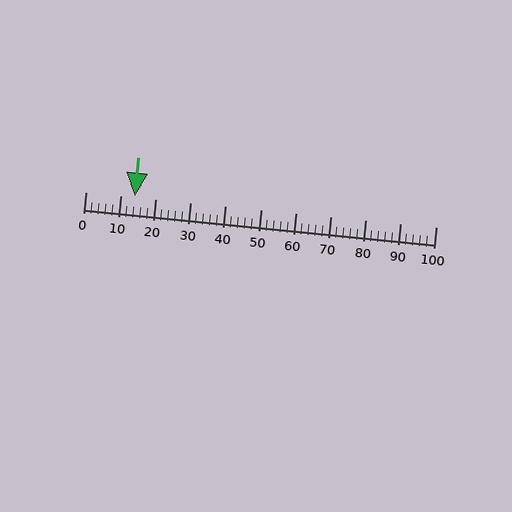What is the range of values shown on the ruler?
The ruler shows values from 0 to 100.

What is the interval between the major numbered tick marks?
The major tick marks are spaced 10 units apart.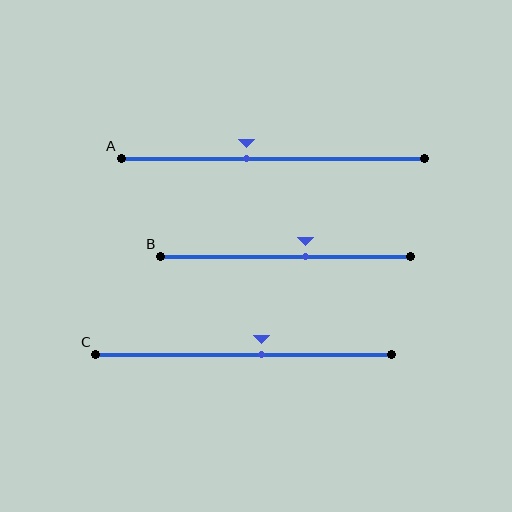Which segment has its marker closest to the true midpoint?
Segment C has its marker closest to the true midpoint.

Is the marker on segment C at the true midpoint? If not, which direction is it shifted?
No, the marker on segment C is shifted to the right by about 6% of the segment length.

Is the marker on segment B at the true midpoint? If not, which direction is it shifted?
No, the marker on segment B is shifted to the right by about 8% of the segment length.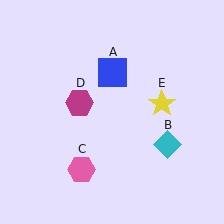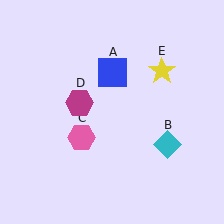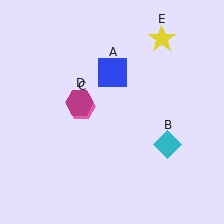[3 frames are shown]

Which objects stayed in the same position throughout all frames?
Blue square (object A) and cyan diamond (object B) and magenta hexagon (object D) remained stationary.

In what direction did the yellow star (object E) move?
The yellow star (object E) moved up.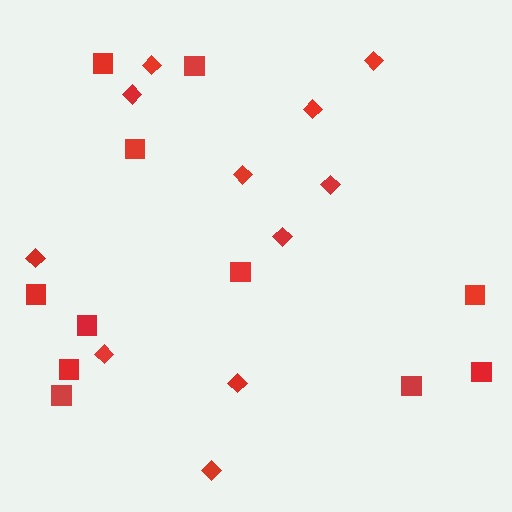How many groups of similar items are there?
There are 2 groups: one group of squares (11) and one group of diamonds (11).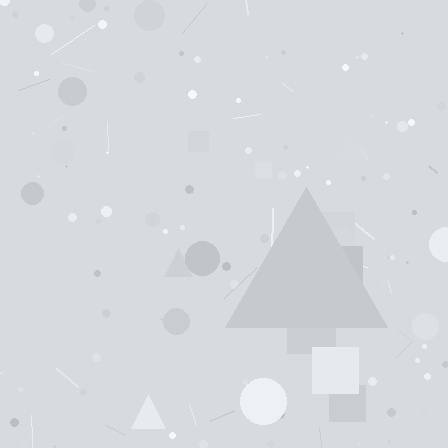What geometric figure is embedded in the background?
A triangle is embedded in the background.